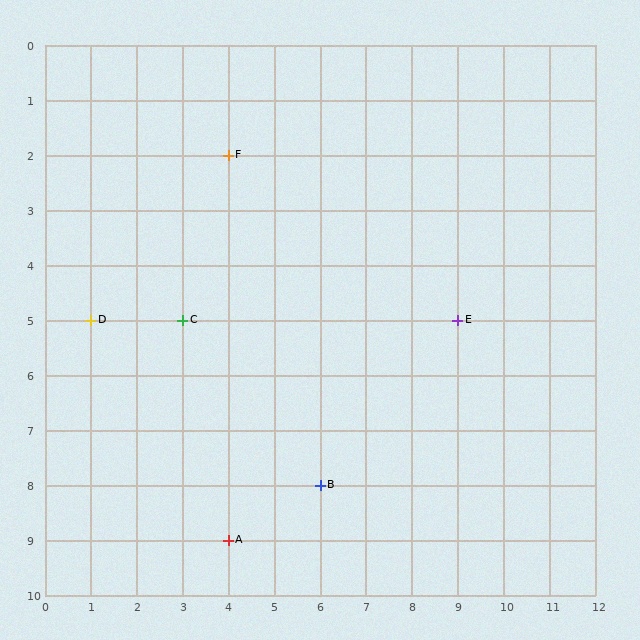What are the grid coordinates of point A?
Point A is at grid coordinates (4, 9).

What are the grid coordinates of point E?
Point E is at grid coordinates (9, 5).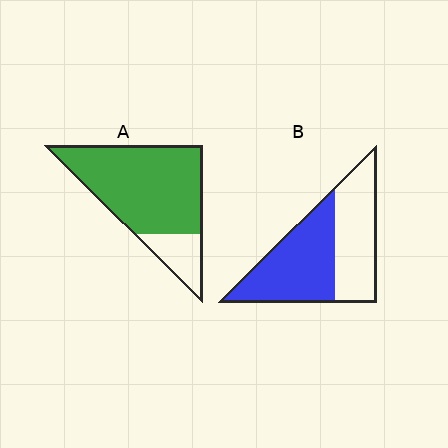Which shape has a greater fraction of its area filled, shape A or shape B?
Shape A.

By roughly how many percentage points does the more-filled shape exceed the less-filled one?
By roughly 25 percentage points (A over B).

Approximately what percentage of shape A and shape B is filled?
A is approximately 80% and B is approximately 55%.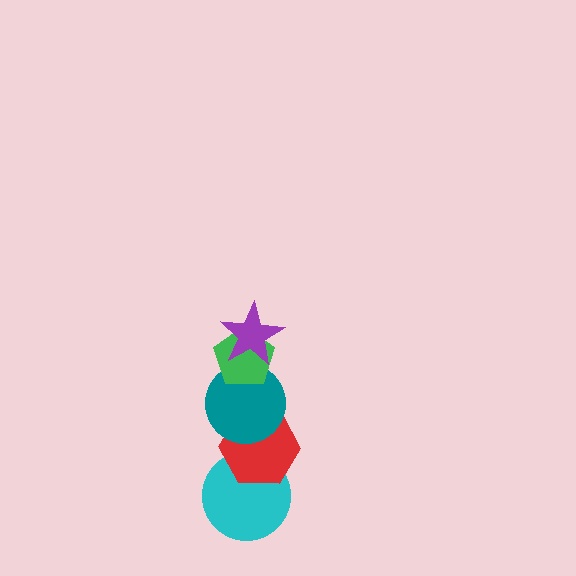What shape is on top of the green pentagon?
The purple star is on top of the green pentagon.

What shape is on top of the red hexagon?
The teal circle is on top of the red hexagon.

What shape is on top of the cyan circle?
The red hexagon is on top of the cyan circle.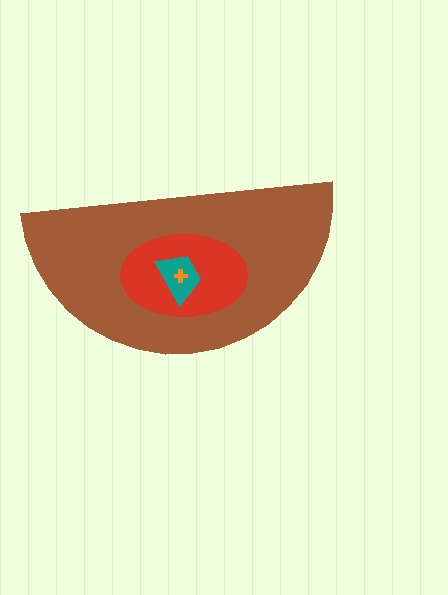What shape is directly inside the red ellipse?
The teal trapezoid.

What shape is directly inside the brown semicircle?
The red ellipse.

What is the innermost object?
The orange cross.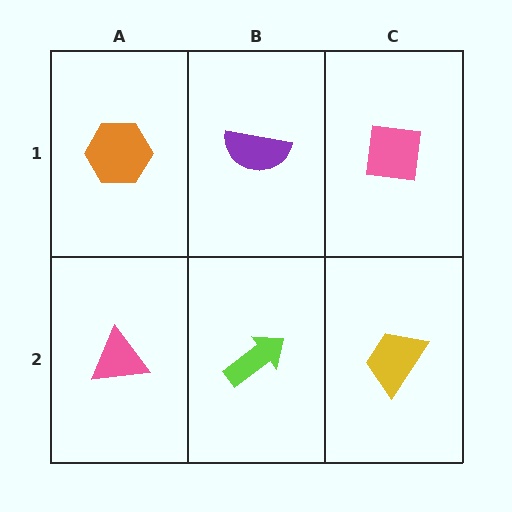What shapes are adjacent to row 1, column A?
A pink triangle (row 2, column A), a purple semicircle (row 1, column B).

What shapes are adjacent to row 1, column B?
A lime arrow (row 2, column B), an orange hexagon (row 1, column A), a pink square (row 1, column C).